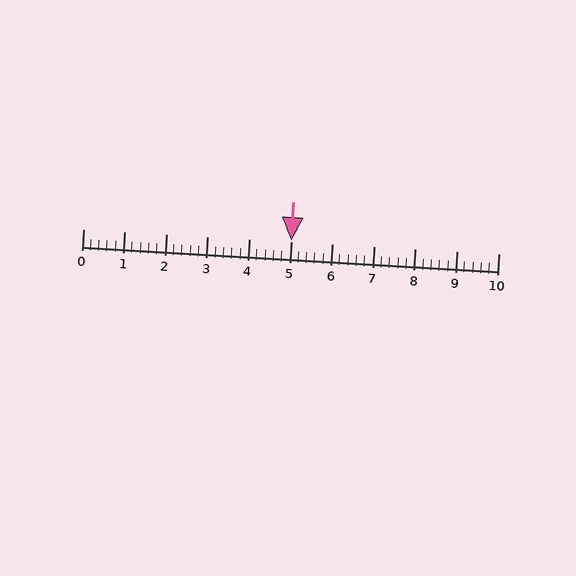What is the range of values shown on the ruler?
The ruler shows values from 0 to 10.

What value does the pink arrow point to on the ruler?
The pink arrow points to approximately 5.0.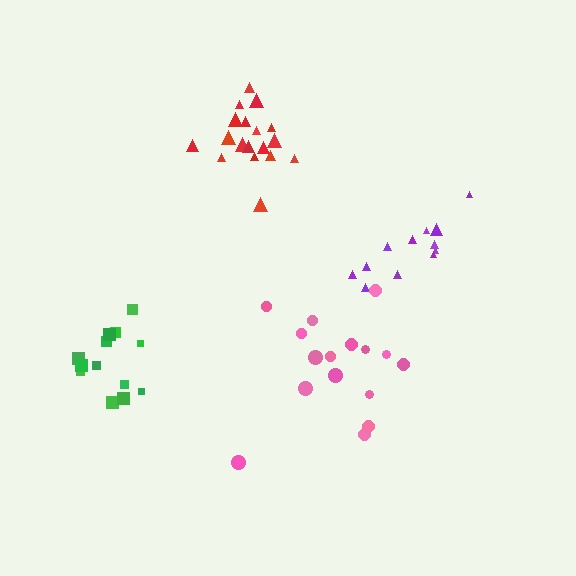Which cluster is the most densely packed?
Red.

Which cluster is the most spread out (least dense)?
Pink.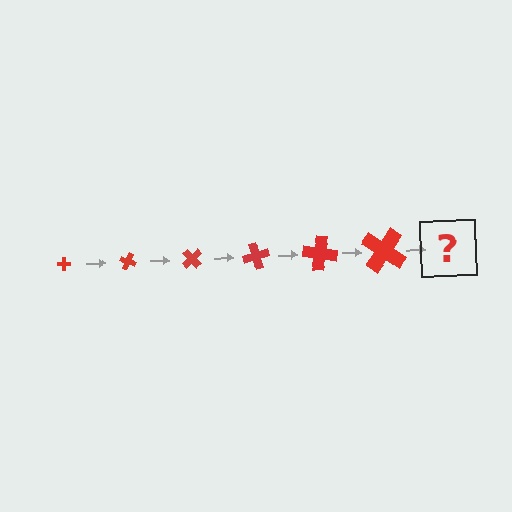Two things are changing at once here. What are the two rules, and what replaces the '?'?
The two rules are that the cross grows larger each step and it rotates 25 degrees each step. The '?' should be a cross, larger than the previous one and rotated 150 degrees from the start.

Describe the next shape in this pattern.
It should be a cross, larger than the previous one and rotated 150 degrees from the start.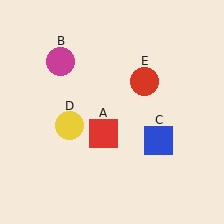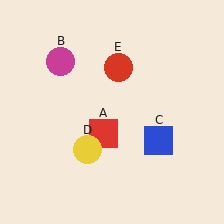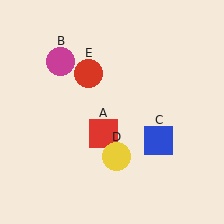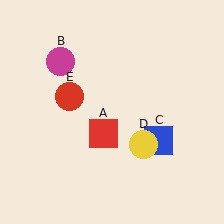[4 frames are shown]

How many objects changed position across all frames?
2 objects changed position: yellow circle (object D), red circle (object E).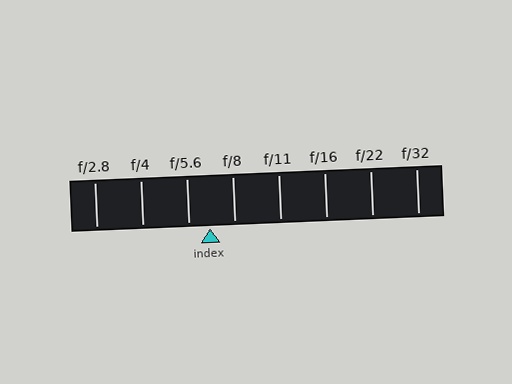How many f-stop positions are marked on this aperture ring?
There are 8 f-stop positions marked.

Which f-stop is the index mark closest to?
The index mark is closest to f/5.6.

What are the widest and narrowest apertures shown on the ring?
The widest aperture shown is f/2.8 and the narrowest is f/32.